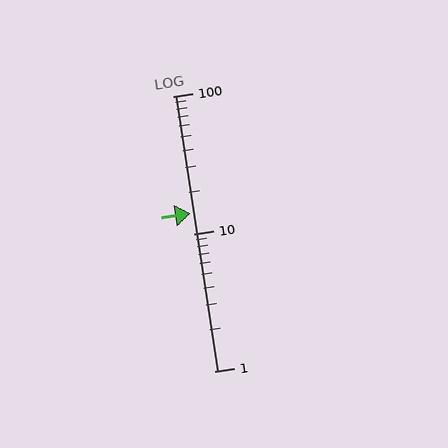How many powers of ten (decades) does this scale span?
The scale spans 2 decades, from 1 to 100.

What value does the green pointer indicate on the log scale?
The pointer indicates approximately 14.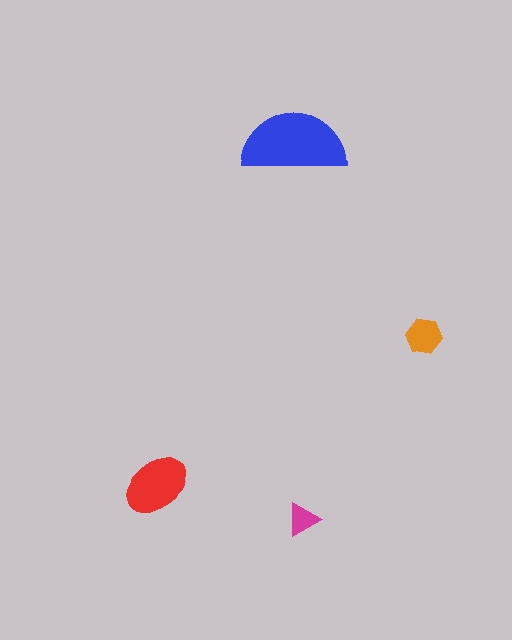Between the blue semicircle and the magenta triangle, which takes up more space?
The blue semicircle.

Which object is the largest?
The blue semicircle.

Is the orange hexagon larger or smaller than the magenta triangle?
Larger.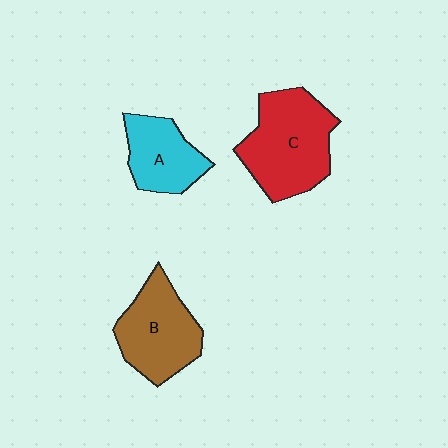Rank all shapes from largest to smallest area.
From largest to smallest: C (red), B (brown), A (cyan).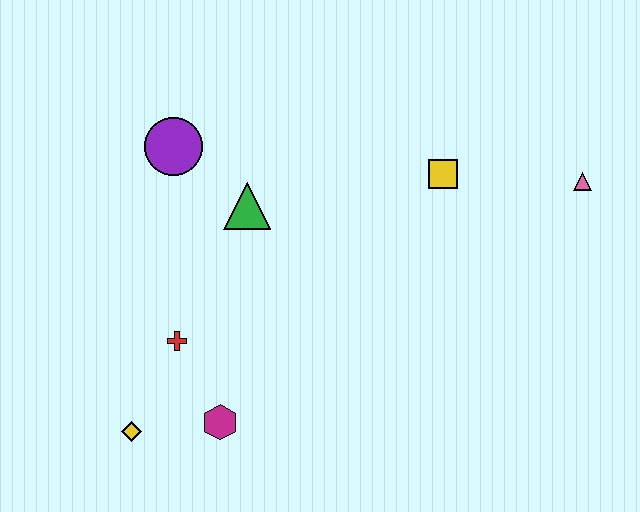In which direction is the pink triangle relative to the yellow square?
The pink triangle is to the right of the yellow square.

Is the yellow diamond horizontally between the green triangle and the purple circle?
No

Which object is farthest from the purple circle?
The pink triangle is farthest from the purple circle.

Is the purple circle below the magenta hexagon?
No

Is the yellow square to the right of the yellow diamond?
Yes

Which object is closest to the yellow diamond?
The magenta hexagon is closest to the yellow diamond.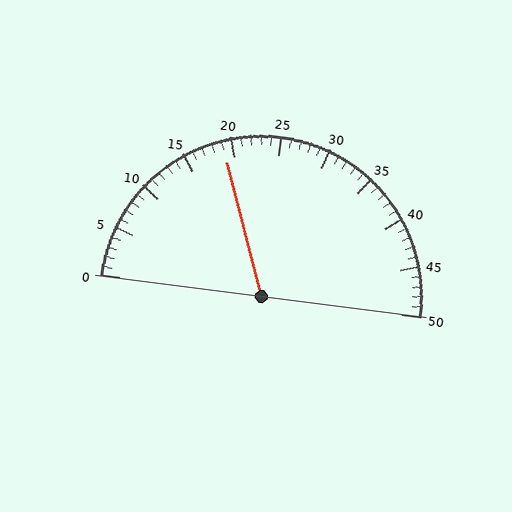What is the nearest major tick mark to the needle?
The nearest major tick mark is 20.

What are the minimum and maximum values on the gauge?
The gauge ranges from 0 to 50.